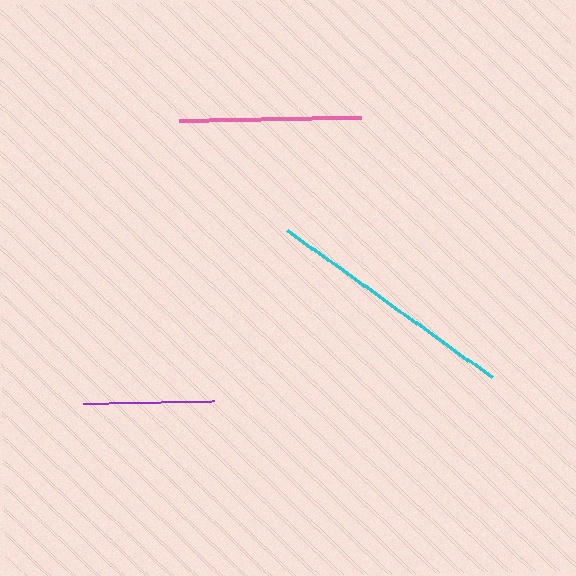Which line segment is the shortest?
The purple line is the shortest at approximately 131 pixels.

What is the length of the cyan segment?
The cyan segment is approximately 251 pixels long.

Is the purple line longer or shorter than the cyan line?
The cyan line is longer than the purple line.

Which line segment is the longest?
The cyan line is the longest at approximately 251 pixels.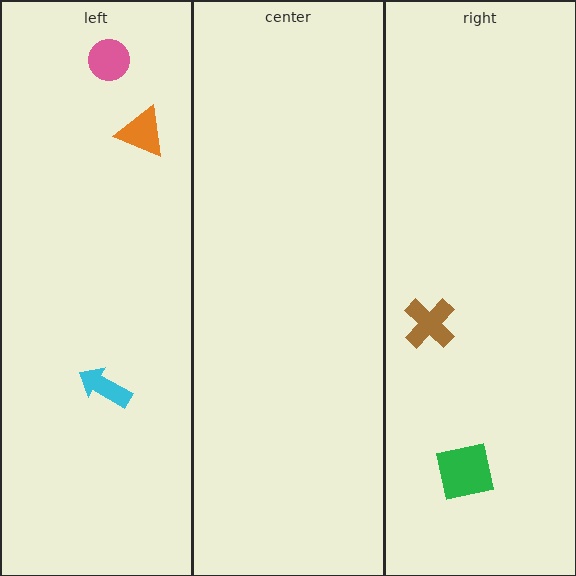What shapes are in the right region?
The brown cross, the green square.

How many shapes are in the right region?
2.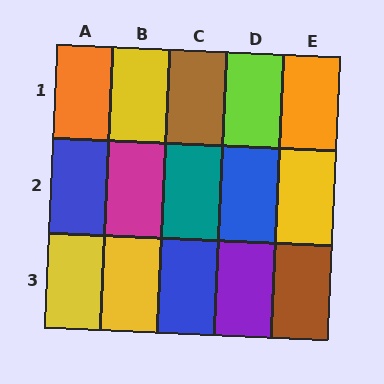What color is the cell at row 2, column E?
Yellow.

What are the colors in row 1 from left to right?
Orange, yellow, brown, lime, orange.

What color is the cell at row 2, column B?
Magenta.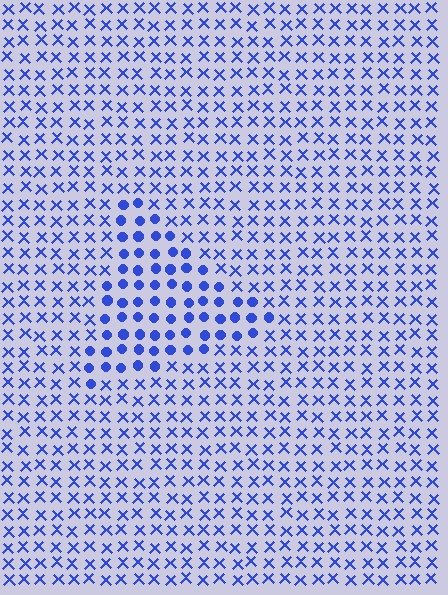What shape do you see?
I see a triangle.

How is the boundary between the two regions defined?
The boundary is defined by a change in element shape: circles inside vs. X marks outside. All elements share the same color and spacing.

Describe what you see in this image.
The image is filled with small blue elements arranged in a uniform grid. A triangle-shaped region contains circles, while the surrounding area contains X marks. The boundary is defined purely by the change in element shape.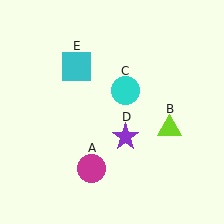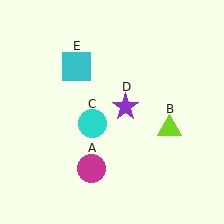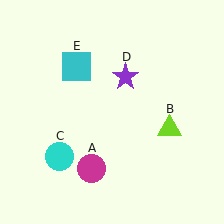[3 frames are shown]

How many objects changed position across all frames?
2 objects changed position: cyan circle (object C), purple star (object D).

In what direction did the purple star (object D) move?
The purple star (object D) moved up.